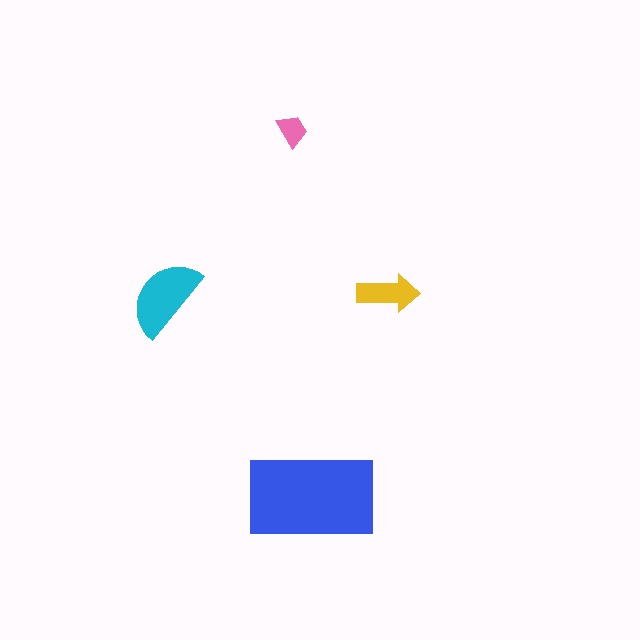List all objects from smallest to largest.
The pink trapezoid, the yellow arrow, the cyan semicircle, the blue rectangle.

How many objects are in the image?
There are 4 objects in the image.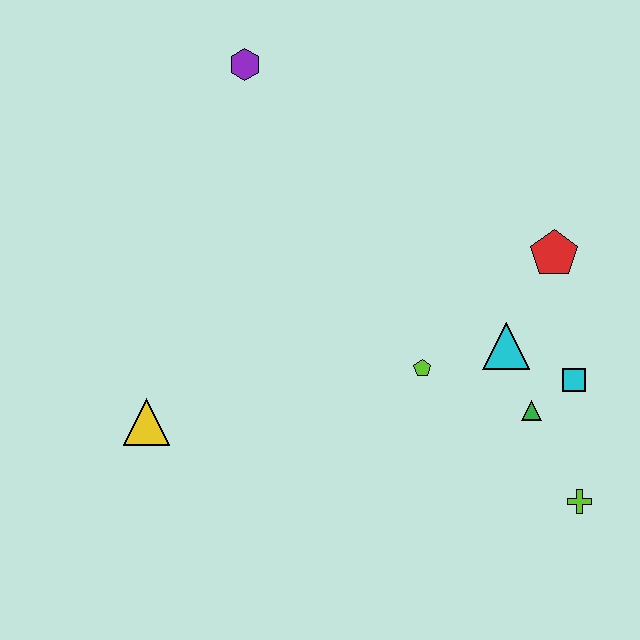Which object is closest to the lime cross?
The green triangle is closest to the lime cross.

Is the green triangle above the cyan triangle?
No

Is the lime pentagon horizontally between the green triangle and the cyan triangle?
No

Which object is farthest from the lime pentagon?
The purple hexagon is farthest from the lime pentagon.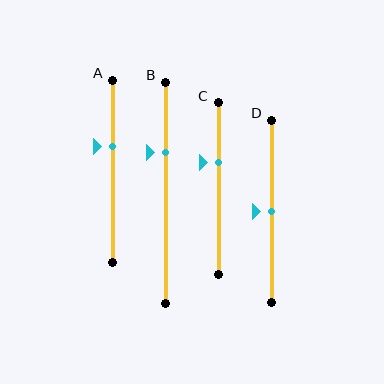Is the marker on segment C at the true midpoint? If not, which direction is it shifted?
No, the marker on segment C is shifted upward by about 15% of the segment length.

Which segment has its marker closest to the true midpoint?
Segment D has its marker closest to the true midpoint.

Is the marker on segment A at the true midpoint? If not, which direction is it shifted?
No, the marker on segment A is shifted upward by about 14% of the segment length.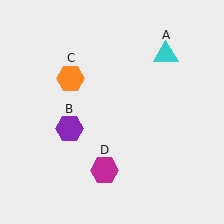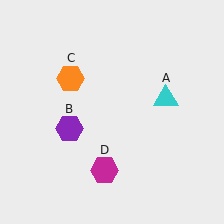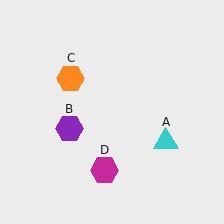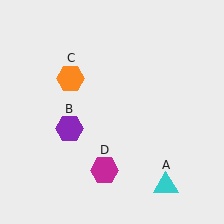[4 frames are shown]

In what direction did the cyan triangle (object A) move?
The cyan triangle (object A) moved down.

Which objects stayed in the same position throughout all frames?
Purple hexagon (object B) and orange hexagon (object C) and magenta hexagon (object D) remained stationary.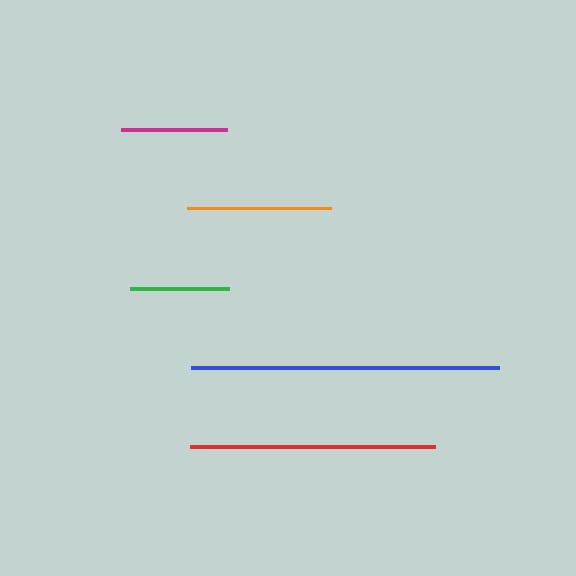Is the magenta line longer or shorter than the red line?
The red line is longer than the magenta line.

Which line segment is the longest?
The blue line is the longest at approximately 308 pixels.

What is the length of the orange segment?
The orange segment is approximately 144 pixels long.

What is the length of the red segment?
The red segment is approximately 245 pixels long.